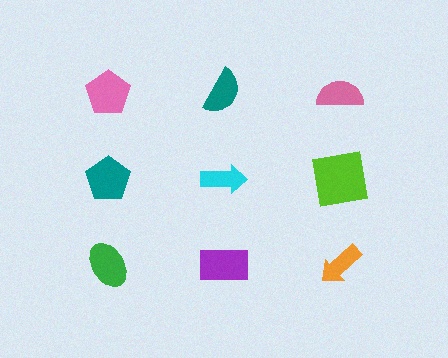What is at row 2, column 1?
A teal pentagon.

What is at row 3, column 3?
An orange arrow.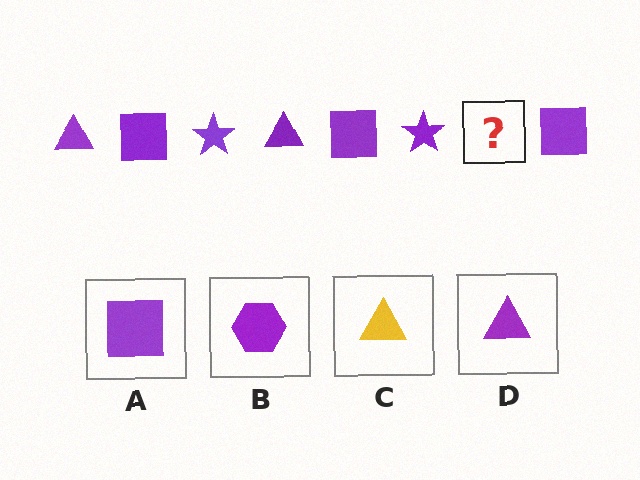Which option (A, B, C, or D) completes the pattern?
D.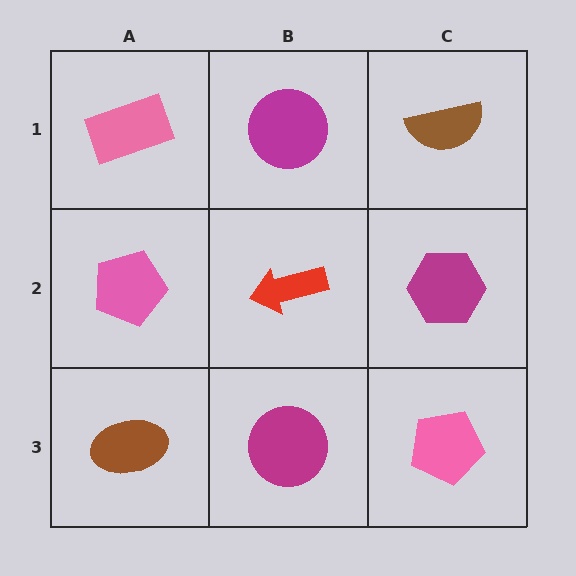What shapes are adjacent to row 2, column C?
A brown semicircle (row 1, column C), a pink pentagon (row 3, column C), a red arrow (row 2, column B).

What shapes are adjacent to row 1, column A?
A pink pentagon (row 2, column A), a magenta circle (row 1, column B).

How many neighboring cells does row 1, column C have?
2.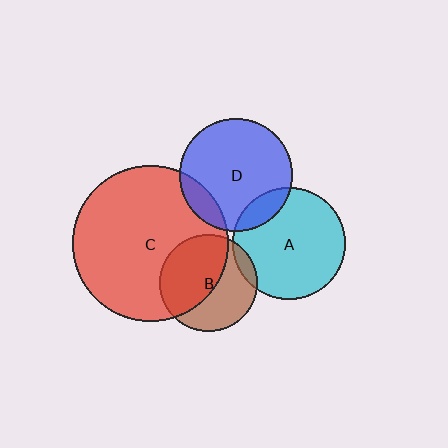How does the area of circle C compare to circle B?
Approximately 2.6 times.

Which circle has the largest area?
Circle C (red).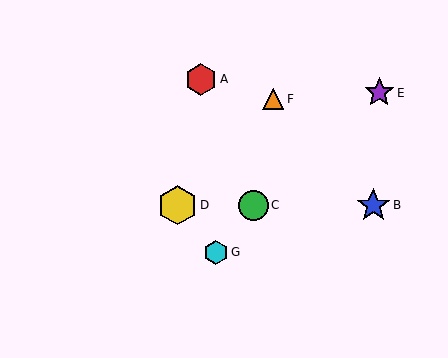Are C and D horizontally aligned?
Yes, both are at y≈205.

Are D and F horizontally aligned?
No, D is at y≈205 and F is at y≈99.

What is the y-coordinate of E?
Object E is at y≈93.